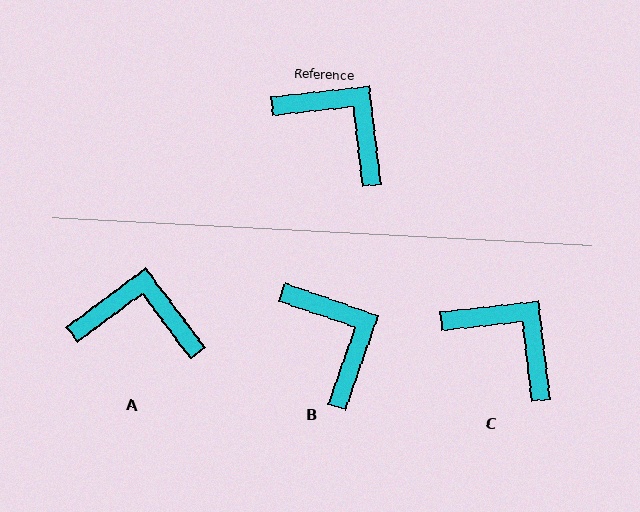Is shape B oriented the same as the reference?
No, it is off by about 26 degrees.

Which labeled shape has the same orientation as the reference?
C.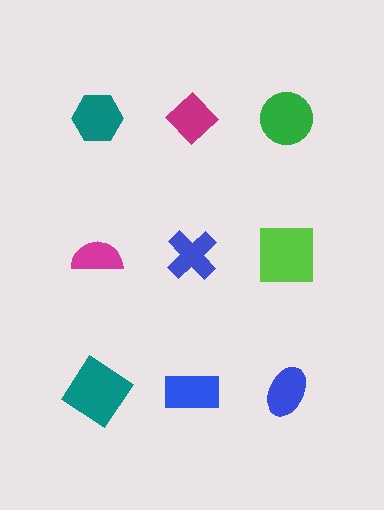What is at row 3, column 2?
A blue rectangle.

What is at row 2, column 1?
A magenta semicircle.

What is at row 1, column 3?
A green circle.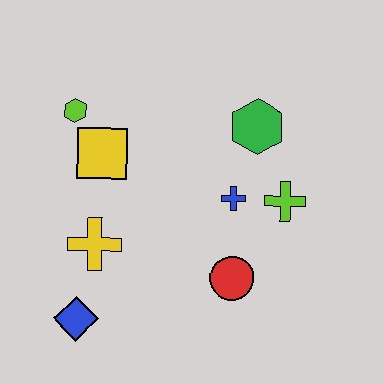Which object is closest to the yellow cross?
The blue diamond is closest to the yellow cross.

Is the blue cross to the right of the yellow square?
Yes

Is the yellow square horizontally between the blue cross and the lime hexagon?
Yes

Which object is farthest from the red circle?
The lime hexagon is farthest from the red circle.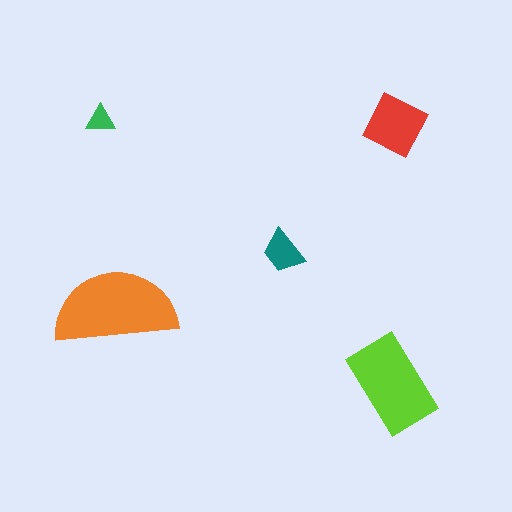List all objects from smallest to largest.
The green triangle, the teal trapezoid, the red square, the lime rectangle, the orange semicircle.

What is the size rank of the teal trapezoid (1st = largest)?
4th.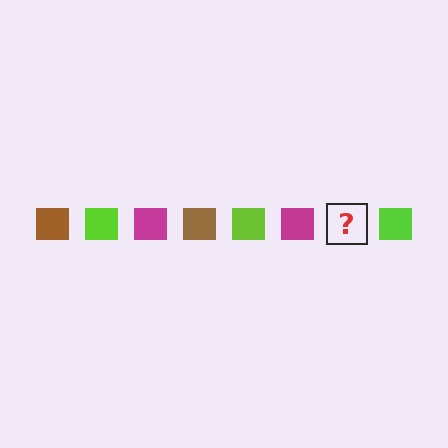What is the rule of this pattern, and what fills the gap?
The rule is that the pattern cycles through brown, lime, magenta squares. The gap should be filled with a brown square.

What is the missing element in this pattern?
The missing element is a brown square.